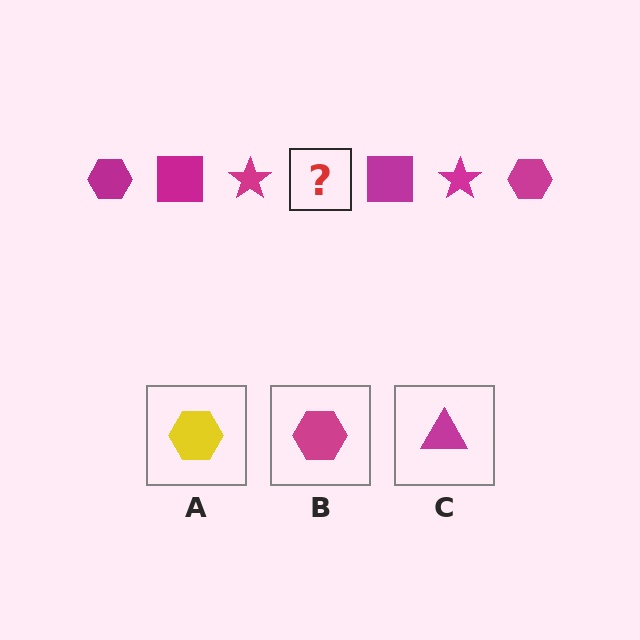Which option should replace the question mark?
Option B.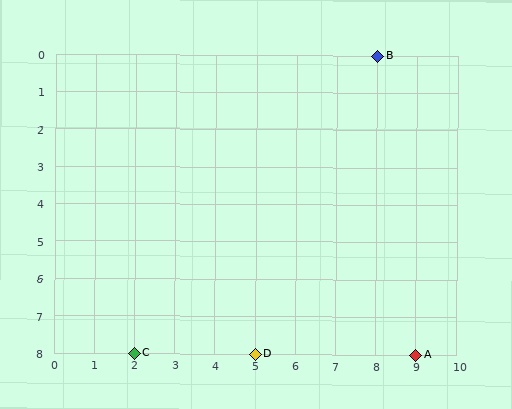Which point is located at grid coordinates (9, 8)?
Point A is at (9, 8).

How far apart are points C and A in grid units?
Points C and A are 7 columns apart.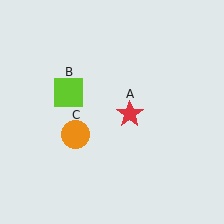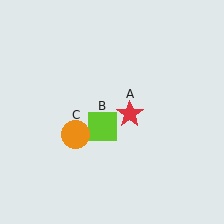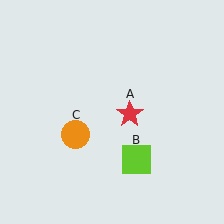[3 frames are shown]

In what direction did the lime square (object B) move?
The lime square (object B) moved down and to the right.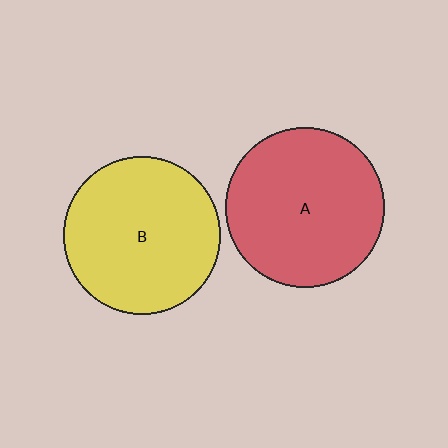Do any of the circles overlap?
No, none of the circles overlap.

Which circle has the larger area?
Circle A (red).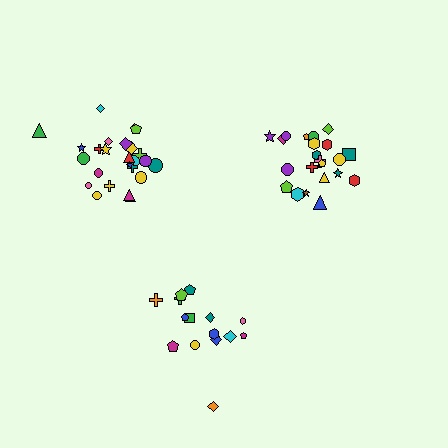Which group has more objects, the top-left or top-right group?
The top-left group.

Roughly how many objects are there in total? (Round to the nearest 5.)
Roughly 60 objects in total.